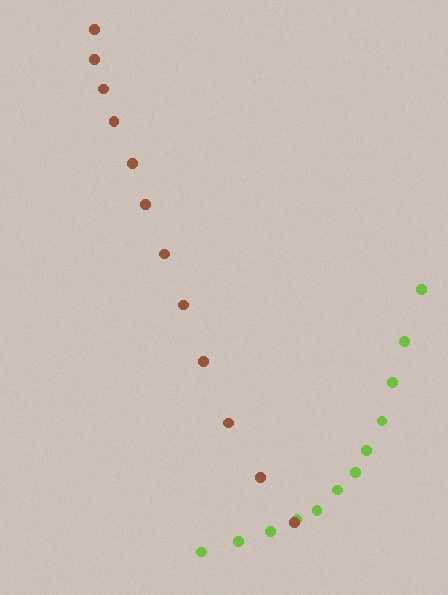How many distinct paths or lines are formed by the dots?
There are 2 distinct paths.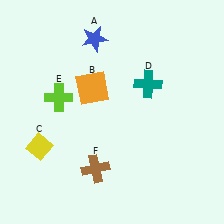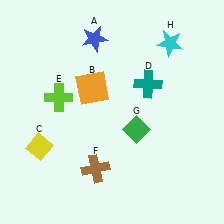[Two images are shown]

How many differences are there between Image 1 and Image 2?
There are 2 differences between the two images.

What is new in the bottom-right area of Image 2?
A green diamond (G) was added in the bottom-right area of Image 2.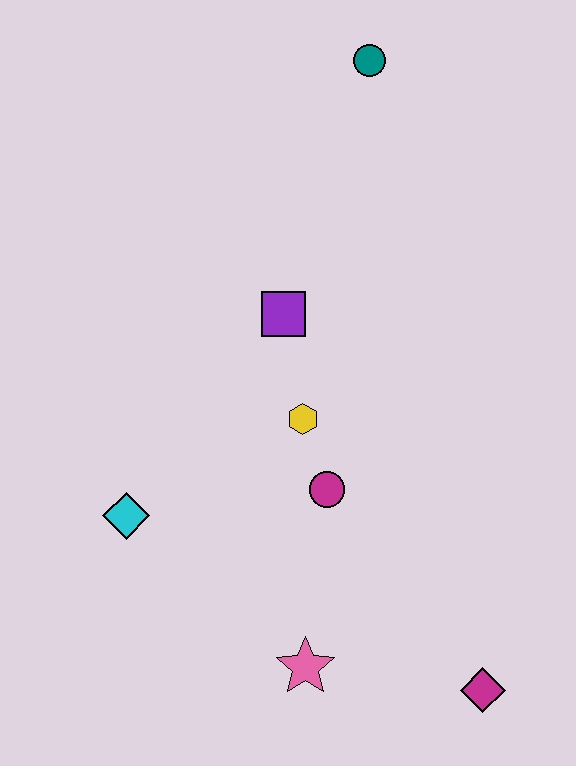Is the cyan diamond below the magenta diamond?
No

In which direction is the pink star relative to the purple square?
The pink star is below the purple square.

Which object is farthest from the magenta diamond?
The teal circle is farthest from the magenta diamond.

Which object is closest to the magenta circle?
The yellow hexagon is closest to the magenta circle.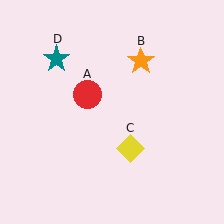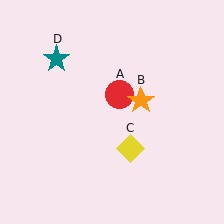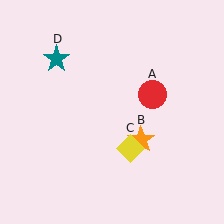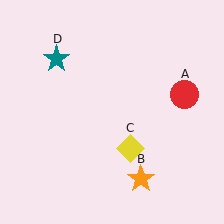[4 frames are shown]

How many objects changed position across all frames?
2 objects changed position: red circle (object A), orange star (object B).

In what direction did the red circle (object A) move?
The red circle (object A) moved right.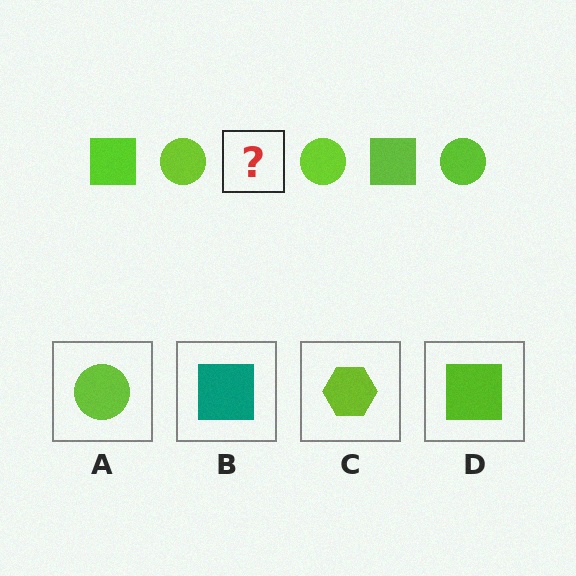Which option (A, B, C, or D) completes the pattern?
D.